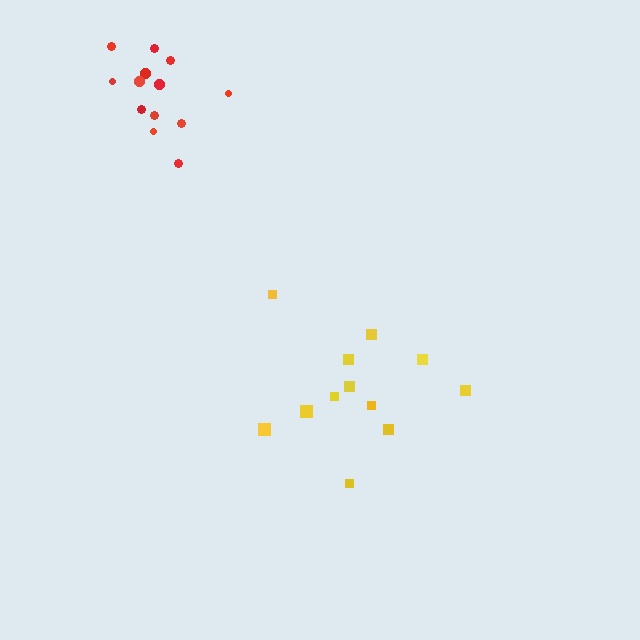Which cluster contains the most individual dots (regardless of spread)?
Red (13).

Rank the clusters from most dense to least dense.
red, yellow.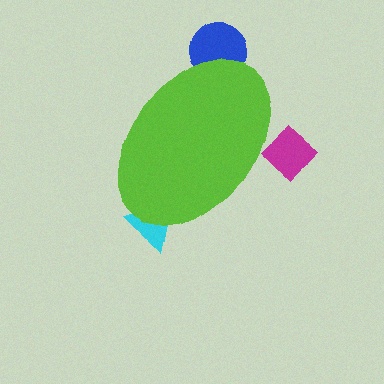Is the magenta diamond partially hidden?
Yes, the magenta diamond is partially hidden behind the lime ellipse.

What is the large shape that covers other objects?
A lime ellipse.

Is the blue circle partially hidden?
Yes, the blue circle is partially hidden behind the lime ellipse.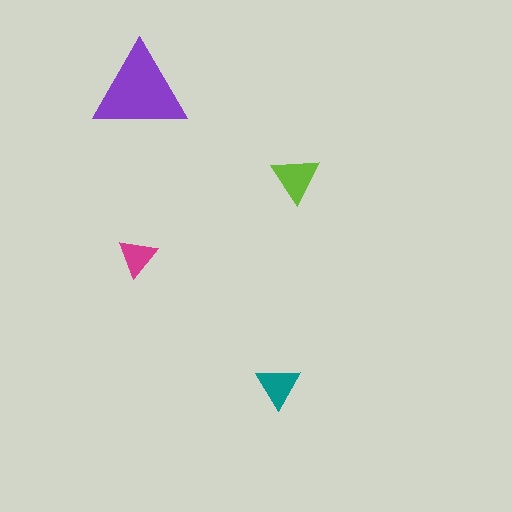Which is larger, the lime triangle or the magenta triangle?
The lime one.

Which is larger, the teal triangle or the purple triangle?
The purple one.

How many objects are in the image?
There are 4 objects in the image.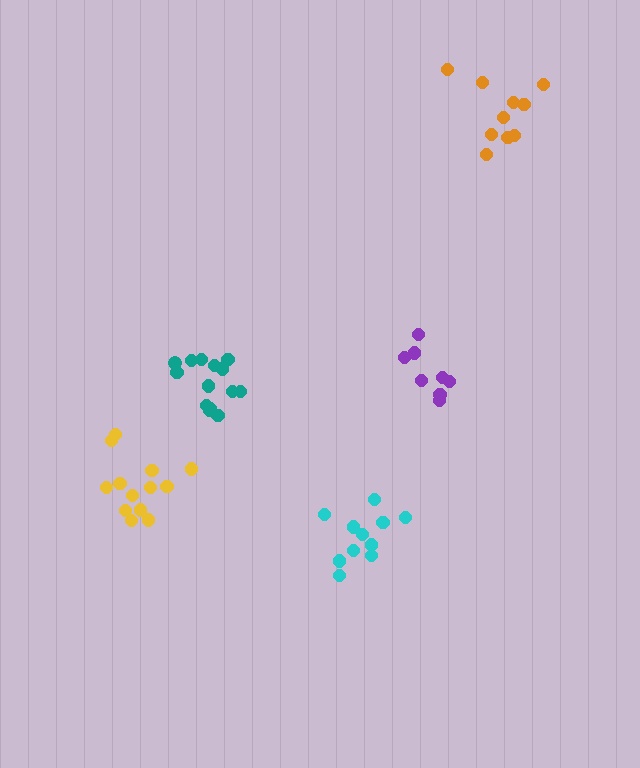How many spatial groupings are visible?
There are 5 spatial groupings.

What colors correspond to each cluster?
The clusters are colored: teal, purple, cyan, yellow, orange.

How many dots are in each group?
Group 1: 14 dots, Group 2: 8 dots, Group 3: 11 dots, Group 4: 13 dots, Group 5: 10 dots (56 total).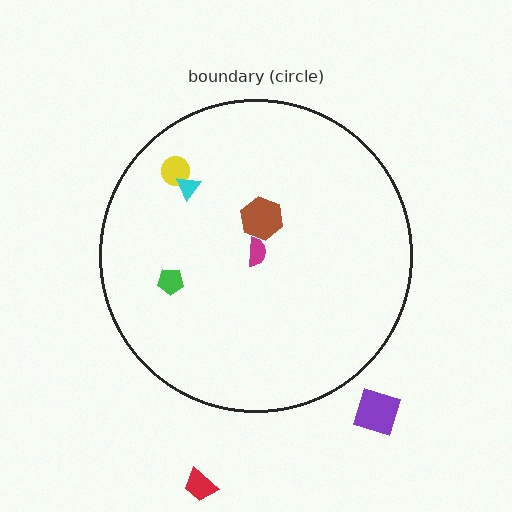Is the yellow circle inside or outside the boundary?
Inside.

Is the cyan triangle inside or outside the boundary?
Inside.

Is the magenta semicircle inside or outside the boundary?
Inside.